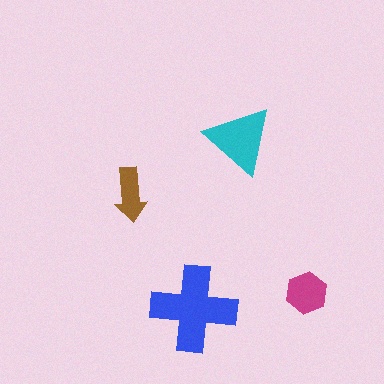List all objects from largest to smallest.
The blue cross, the cyan triangle, the magenta hexagon, the brown arrow.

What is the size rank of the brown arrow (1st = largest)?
4th.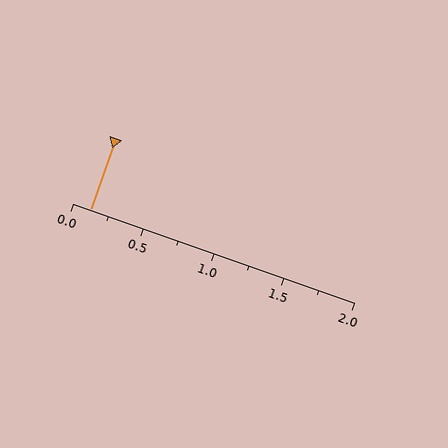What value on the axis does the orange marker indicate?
The marker indicates approximately 0.12.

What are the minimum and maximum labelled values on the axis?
The axis runs from 0.0 to 2.0.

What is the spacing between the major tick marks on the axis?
The major ticks are spaced 0.5 apart.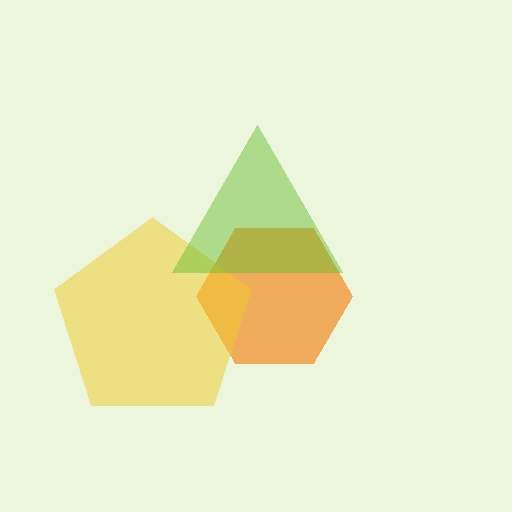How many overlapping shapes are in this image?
There are 3 overlapping shapes in the image.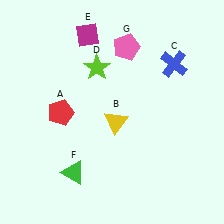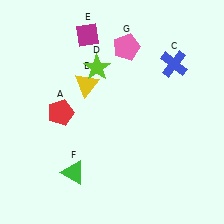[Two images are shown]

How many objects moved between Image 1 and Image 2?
1 object moved between the two images.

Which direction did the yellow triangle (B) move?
The yellow triangle (B) moved up.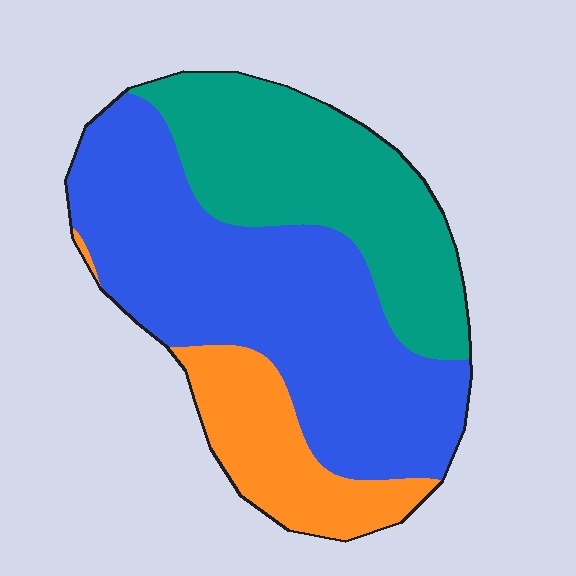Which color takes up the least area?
Orange, at roughly 15%.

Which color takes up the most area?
Blue, at roughly 50%.